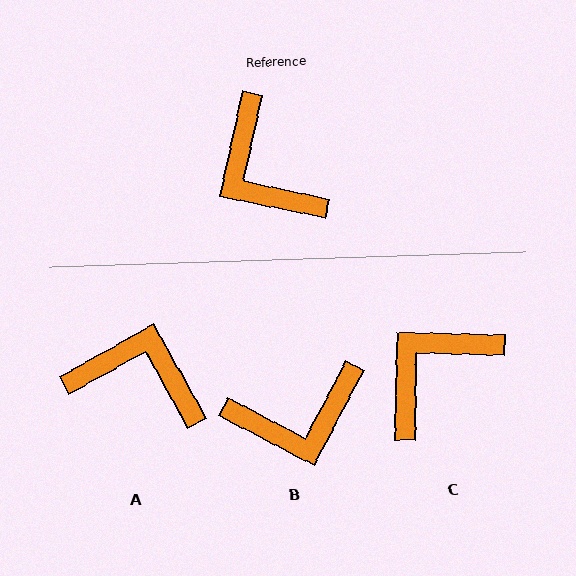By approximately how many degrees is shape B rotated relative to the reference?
Approximately 74 degrees counter-clockwise.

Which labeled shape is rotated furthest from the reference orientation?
A, about 139 degrees away.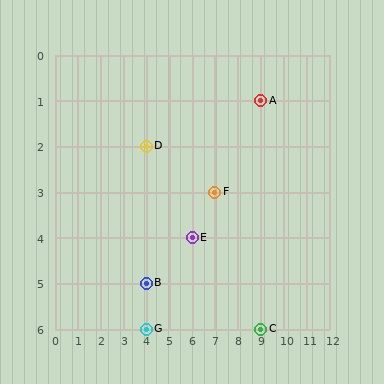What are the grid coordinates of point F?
Point F is at grid coordinates (7, 3).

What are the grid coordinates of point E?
Point E is at grid coordinates (6, 4).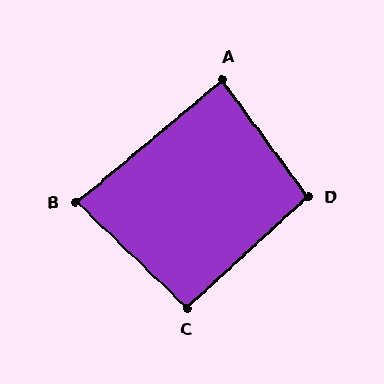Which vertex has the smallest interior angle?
B, at approximately 84 degrees.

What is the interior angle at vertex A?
Approximately 86 degrees (approximately right).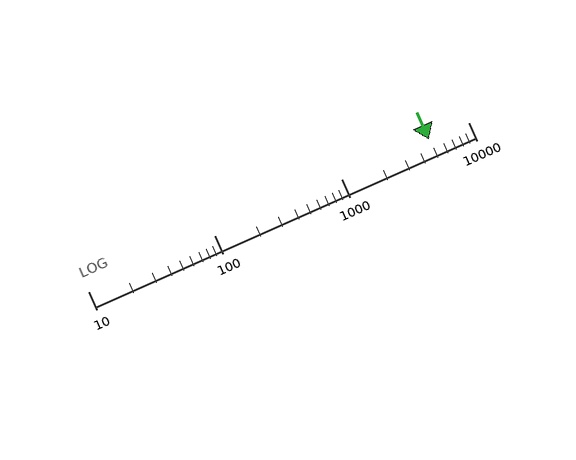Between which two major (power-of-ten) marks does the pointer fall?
The pointer is between 1000 and 10000.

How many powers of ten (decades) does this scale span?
The scale spans 3 decades, from 10 to 10000.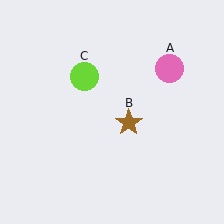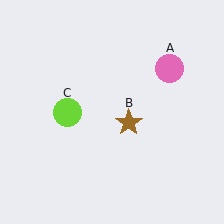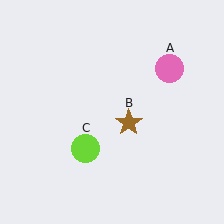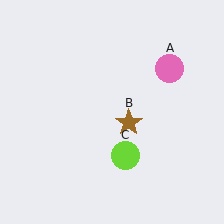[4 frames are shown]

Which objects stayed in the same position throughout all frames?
Pink circle (object A) and brown star (object B) remained stationary.